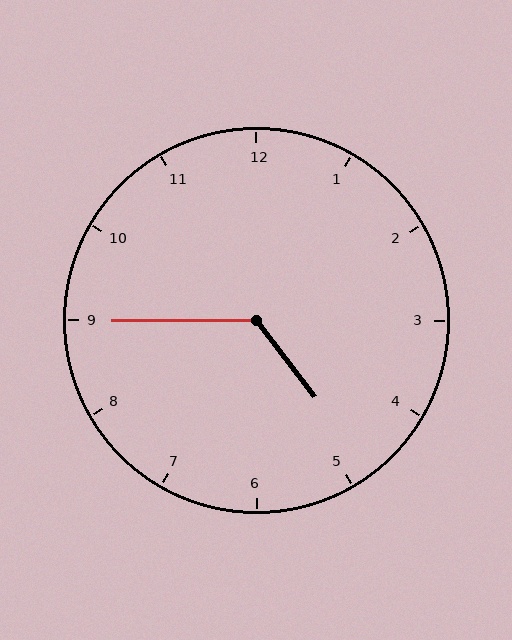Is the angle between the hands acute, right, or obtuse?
It is obtuse.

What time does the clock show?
4:45.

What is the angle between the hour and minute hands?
Approximately 128 degrees.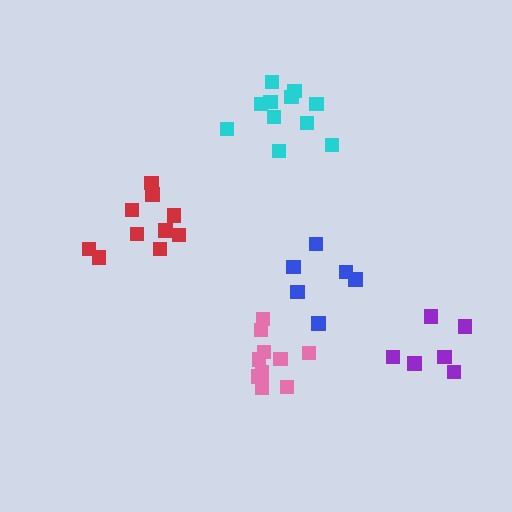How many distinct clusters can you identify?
There are 5 distinct clusters.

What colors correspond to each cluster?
The clusters are colored: blue, red, cyan, purple, pink.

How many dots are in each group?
Group 1: 6 dots, Group 2: 10 dots, Group 3: 11 dots, Group 4: 6 dots, Group 5: 10 dots (43 total).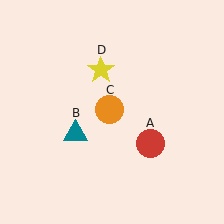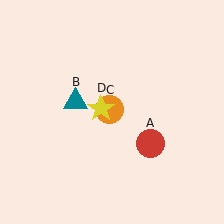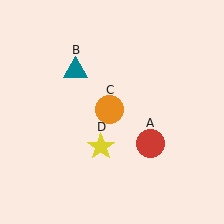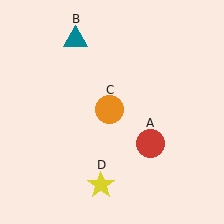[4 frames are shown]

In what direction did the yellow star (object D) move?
The yellow star (object D) moved down.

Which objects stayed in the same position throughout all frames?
Red circle (object A) and orange circle (object C) remained stationary.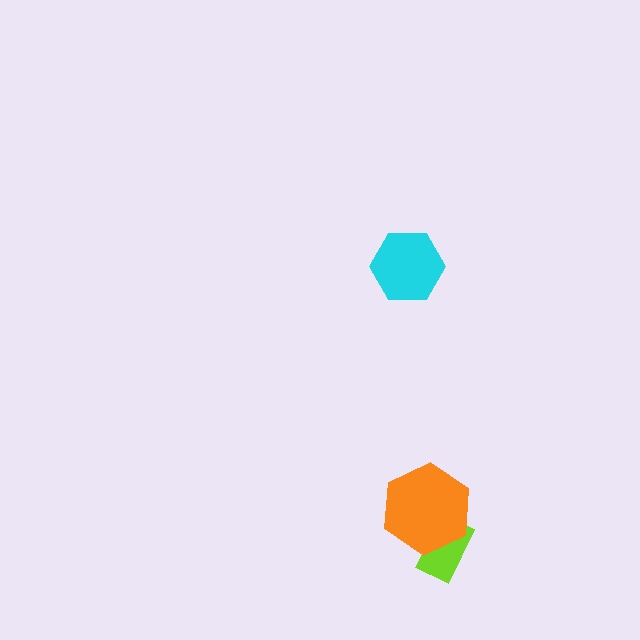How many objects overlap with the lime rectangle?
1 object overlaps with the lime rectangle.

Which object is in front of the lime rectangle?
The orange hexagon is in front of the lime rectangle.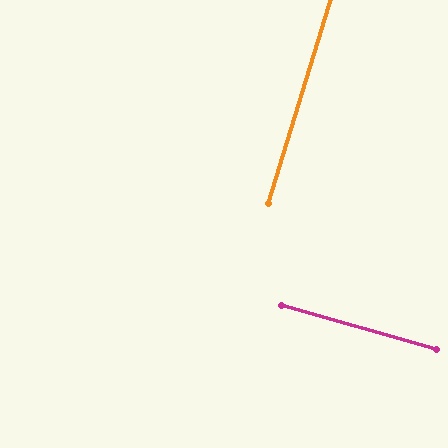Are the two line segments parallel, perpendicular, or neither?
Perpendicular — they meet at approximately 89°.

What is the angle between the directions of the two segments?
Approximately 89 degrees.